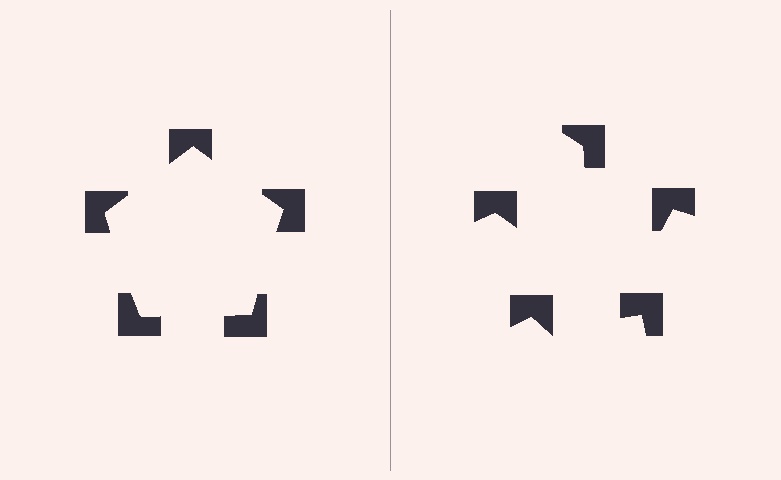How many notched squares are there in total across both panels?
10 — 5 on each side.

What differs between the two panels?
The notched squares are positioned identically on both sides; only the wedge orientations differ. On the left they align to a pentagon; on the right they are misaligned.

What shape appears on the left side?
An illusory pentagon.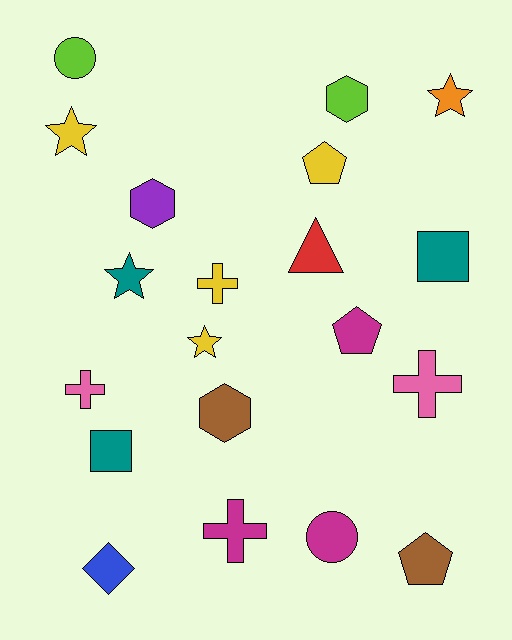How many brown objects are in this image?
There are 2 brown objects.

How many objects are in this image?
There are 20 objects.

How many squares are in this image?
There are 2 squares.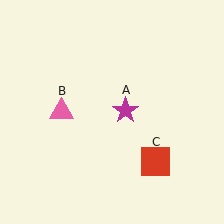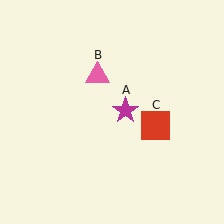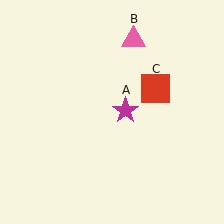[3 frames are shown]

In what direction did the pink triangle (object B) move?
The pink triangle (object B) moved up and to the right.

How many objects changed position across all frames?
2 objects changed position: pink triangle (object B), red square (object C).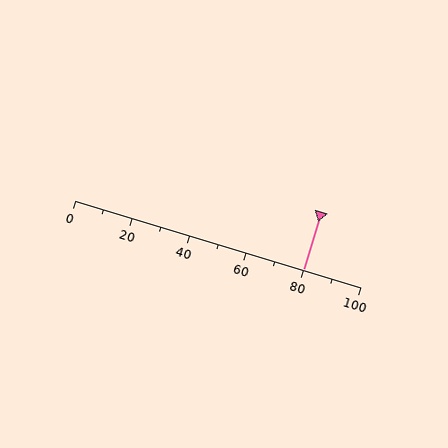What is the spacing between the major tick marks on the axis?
The major ticks are spaced 20 apart.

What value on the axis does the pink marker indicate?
The marker indicates approximately 80.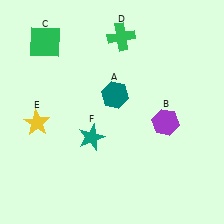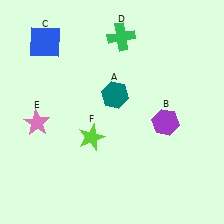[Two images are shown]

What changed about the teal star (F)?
In Image 1, F is teal. In Image 2, it changed to lime.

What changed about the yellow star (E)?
In Image 1, E is yellow. In Image 2, it changed to pink.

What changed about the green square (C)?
In Image 1, C is green. In Image 2, it changed to blue.